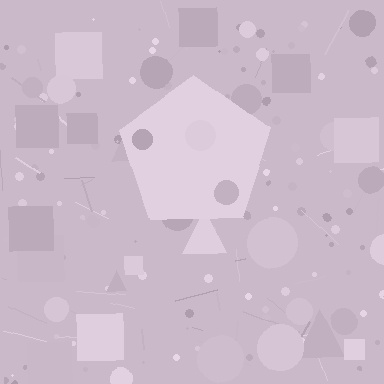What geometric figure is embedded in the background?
A pentagon is embedded in the background.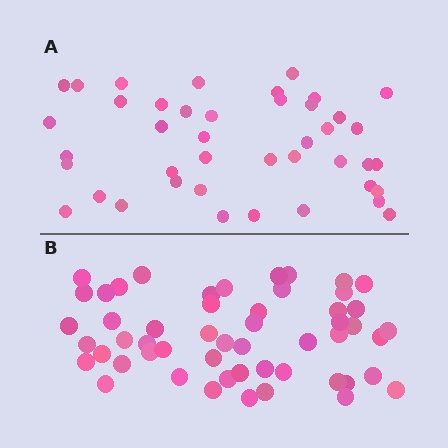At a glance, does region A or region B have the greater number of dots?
Region B (the bottom region) has more dots.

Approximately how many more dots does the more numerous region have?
Region B has roughly 12 or so more dots than region A.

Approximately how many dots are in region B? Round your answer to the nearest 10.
About 50 dots. (The exact count is 53, which rounds to 50.)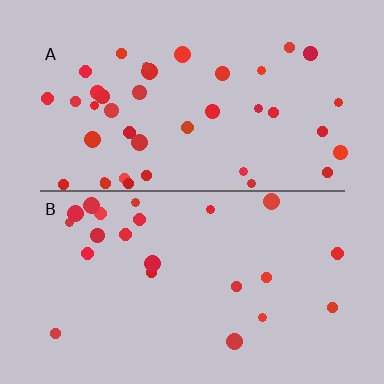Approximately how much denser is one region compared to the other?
Approximately 1.8× — region A over region B.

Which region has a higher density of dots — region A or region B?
A (the top).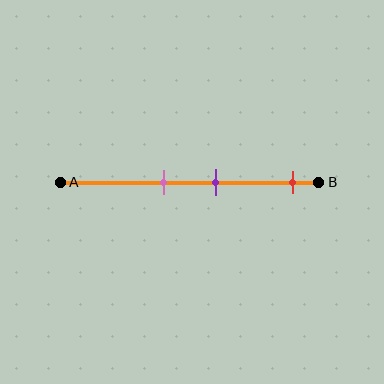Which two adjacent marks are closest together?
The pink and purple marks are the closest adjacent pair.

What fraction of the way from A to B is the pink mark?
The pink mark is approximately 40% (0.4) of the way from A to B.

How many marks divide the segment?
There are 3 marks dividing the segment.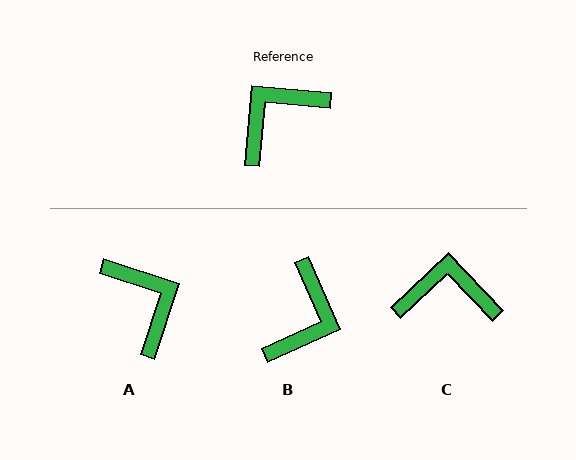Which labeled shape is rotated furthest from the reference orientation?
B, about 151 degrees away.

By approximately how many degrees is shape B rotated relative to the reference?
Approximately 151 degrees clockwise.